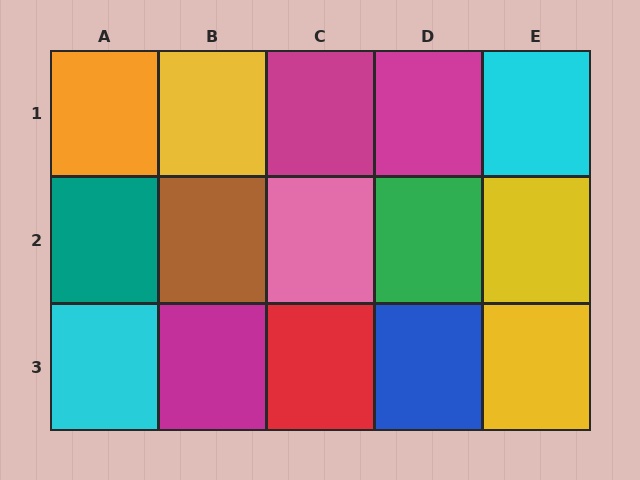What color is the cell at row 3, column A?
Cyan.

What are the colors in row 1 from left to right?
Orange, yellow, magenta, magenta, cyan.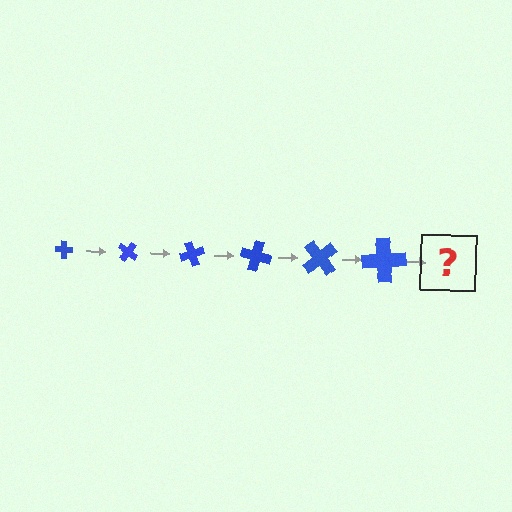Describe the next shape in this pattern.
It should be a cross, larger than the previous one and rotated 210 degrees from the start.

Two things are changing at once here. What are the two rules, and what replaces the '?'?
The two rules are that the cross grows larger each step and it rotates 35 degrees each step. The '?' should be a cross, larger than the previous one and rotated 210 degrees from the start.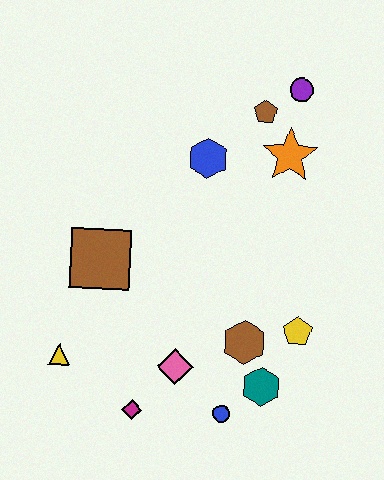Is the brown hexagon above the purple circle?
No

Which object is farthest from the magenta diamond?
The purple circle is farthest from the magenta diamond.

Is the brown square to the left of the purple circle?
Yes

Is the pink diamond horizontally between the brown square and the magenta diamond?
No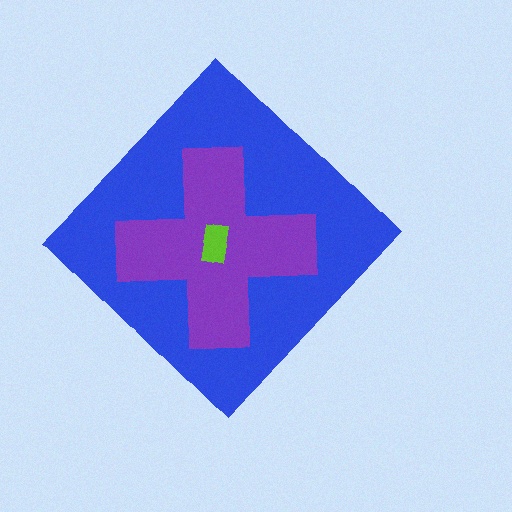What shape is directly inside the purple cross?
The lime rectangle.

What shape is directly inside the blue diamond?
The purple cross.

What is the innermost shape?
The lime rectangle.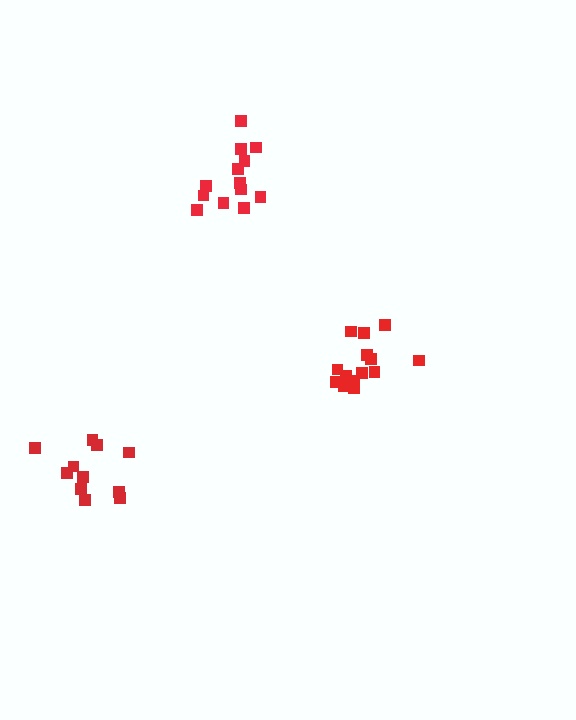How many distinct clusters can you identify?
There are 3 distinct clusters.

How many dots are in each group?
Group 1: 14 dots, Group 2: 13 dots, Group 3: 11 dots (38 total).